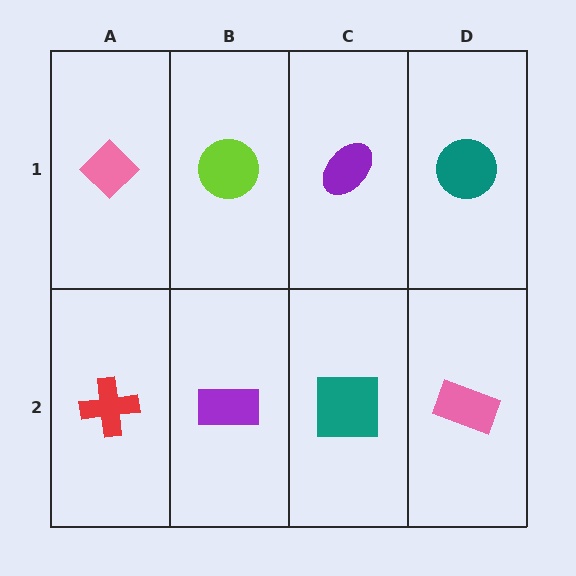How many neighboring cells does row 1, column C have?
3.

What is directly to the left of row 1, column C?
A lime circle.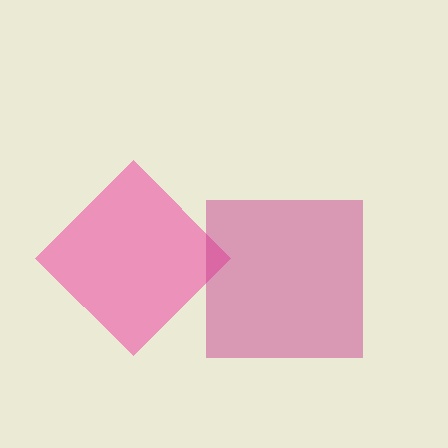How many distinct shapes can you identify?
There are 2 distinct shapes: a pink diamond, a magenta square.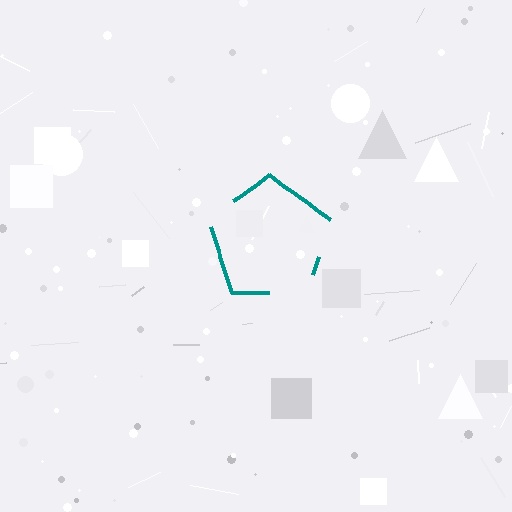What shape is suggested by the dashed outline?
The dashed outline suggests a pentagon.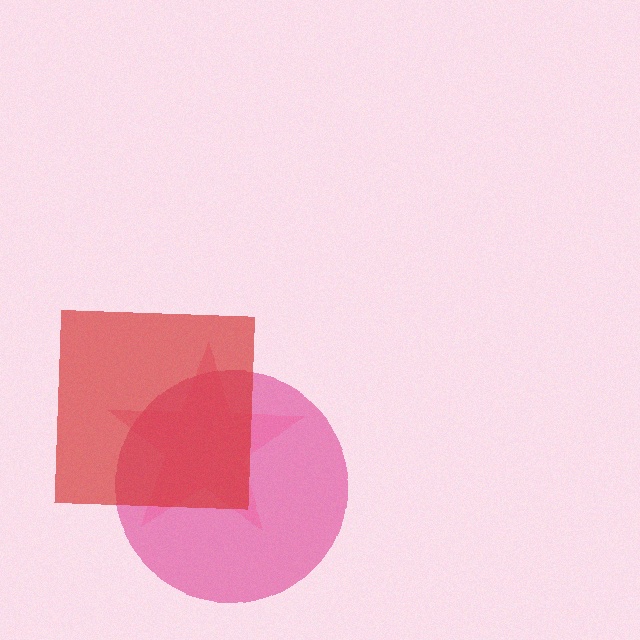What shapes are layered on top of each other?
The layered shapes are: a magenta circle, a pink star, a red square.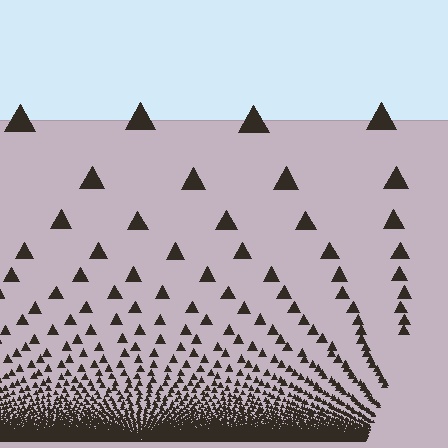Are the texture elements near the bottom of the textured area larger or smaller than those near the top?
Smaller. The gradient is inverted — elements near the bottom are smaller and denser.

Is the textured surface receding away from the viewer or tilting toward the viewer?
The surface appears to tilt toward the viewer. Texture elements get larger and sparser toward the top.